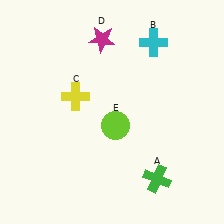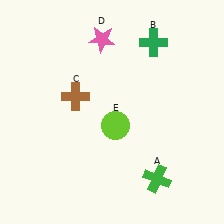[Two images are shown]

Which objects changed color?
B changed from cyan to green. C changed from yellow to brown. D changed from magenta to pink.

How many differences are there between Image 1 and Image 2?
There are 3 differences between the two images.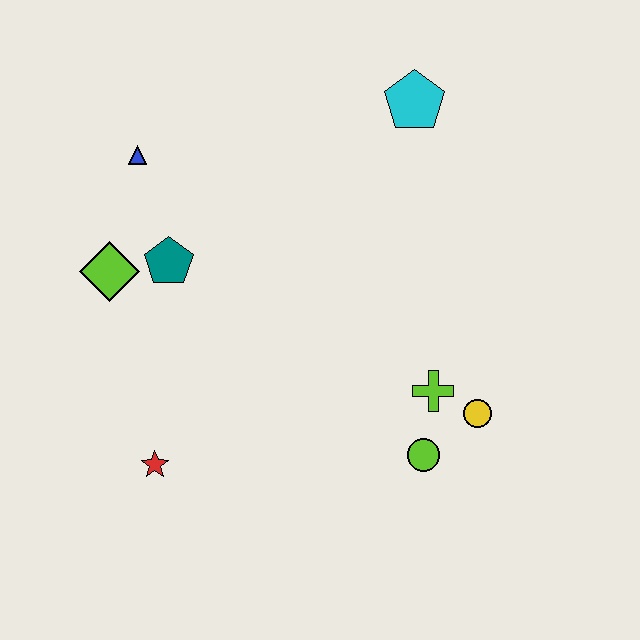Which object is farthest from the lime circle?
The blue triangle is farthest from the lime circle.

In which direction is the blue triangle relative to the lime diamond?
The blue triangle is above the lime diamond.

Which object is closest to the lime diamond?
The teal pentagon is closest to the lime diamond.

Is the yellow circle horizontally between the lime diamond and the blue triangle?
No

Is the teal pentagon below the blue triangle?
Yes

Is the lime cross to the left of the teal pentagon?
No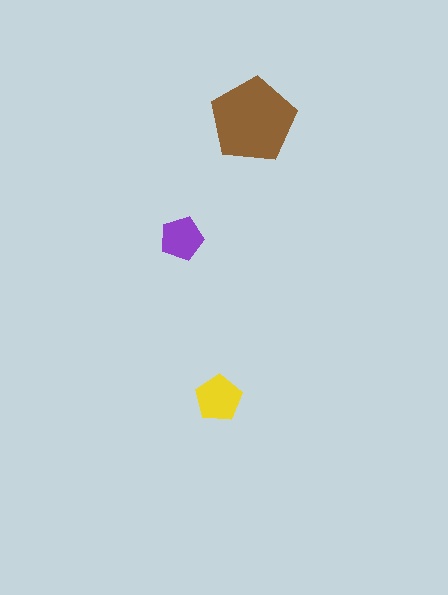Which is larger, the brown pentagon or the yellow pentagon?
The brown one.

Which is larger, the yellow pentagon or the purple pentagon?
The yellow one.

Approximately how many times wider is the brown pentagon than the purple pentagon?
About 2 times wider.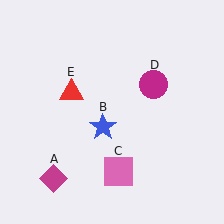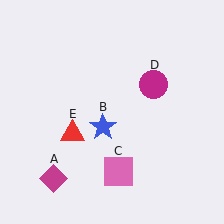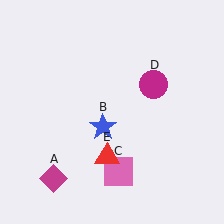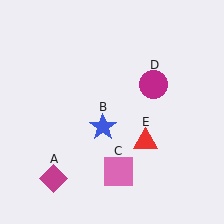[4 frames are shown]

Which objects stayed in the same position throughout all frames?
Magenta diamond (object A) and blue star (object B) and pink square (object C) and magenta circle (object D) remained stationary.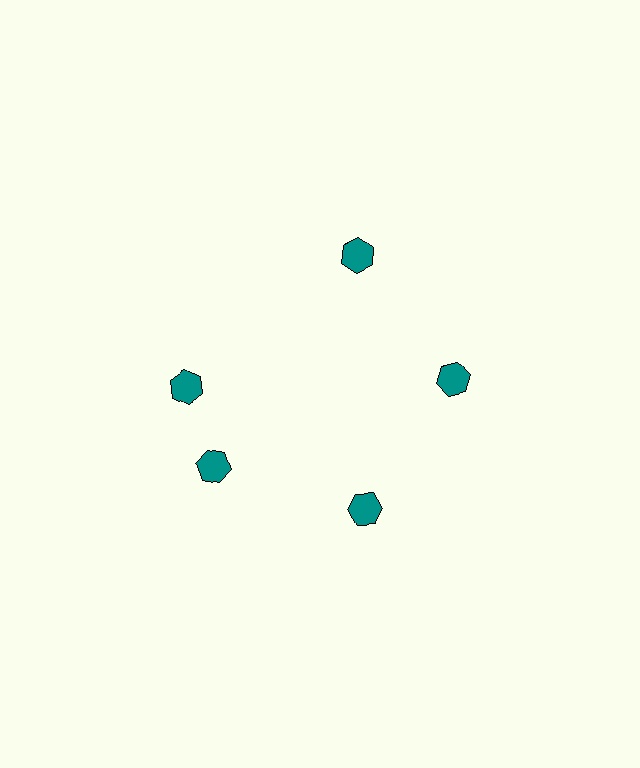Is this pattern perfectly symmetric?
No. The 5 teal hexagons are arranged in a ring, but one element near the 10 o'clock position is rotated out of alignment along the ring, breaking the 5-fold rotational symmetry.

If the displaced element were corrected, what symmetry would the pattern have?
It would have 5-fold rotational symmetry — the pattern would map onto itself every 72 degrees.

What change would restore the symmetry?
The symmetry would be restored by rotating it back into even spacing with its neighbors so that all 5 hexagons sit at equal angles and equal distance from the center.